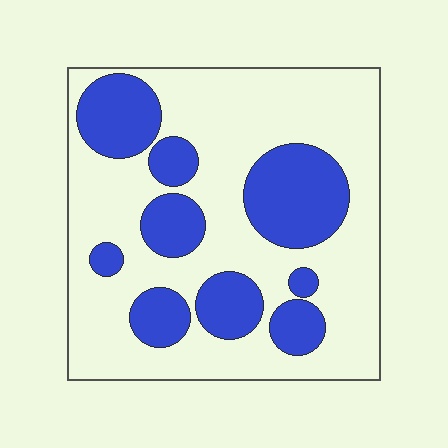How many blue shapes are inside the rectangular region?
9.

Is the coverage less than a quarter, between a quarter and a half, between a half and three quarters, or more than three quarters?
Between a quarter and a half.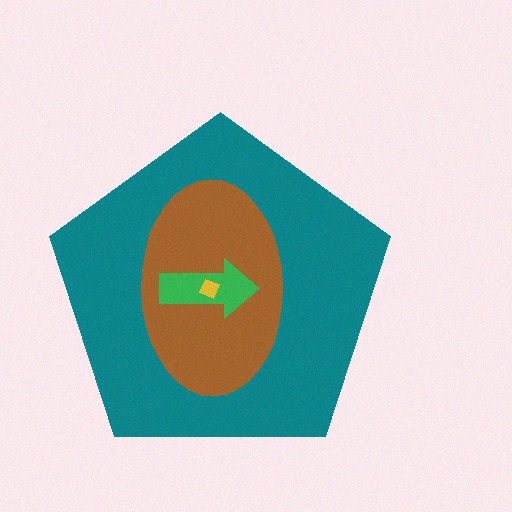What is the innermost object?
The yellow square.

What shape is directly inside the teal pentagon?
The brown ellipse.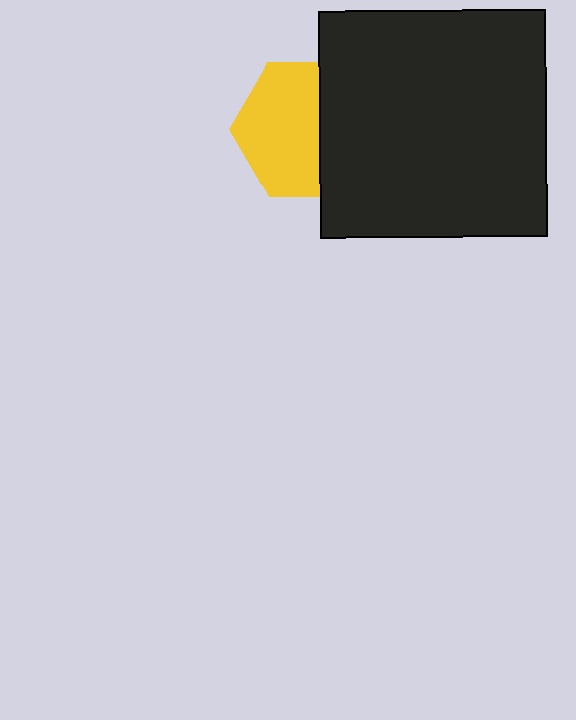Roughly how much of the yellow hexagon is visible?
About half of it is visible (roughly 61%).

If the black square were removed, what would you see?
You would see the complete yellow hexagon.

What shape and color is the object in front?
The object in front is a black square.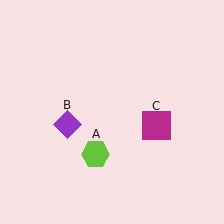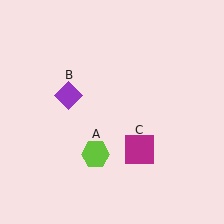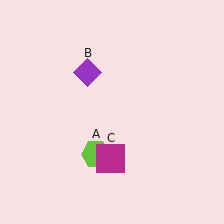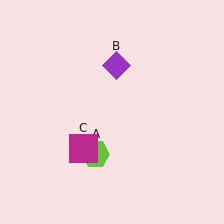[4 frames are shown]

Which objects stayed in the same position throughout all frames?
Lime hexagon (object A) remained stationary.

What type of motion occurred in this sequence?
The purple diamond (object B), magenta square (object C) rotated clockwise around the center of the scene.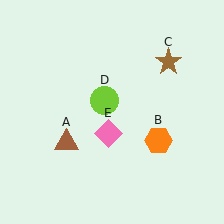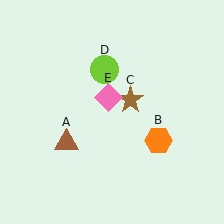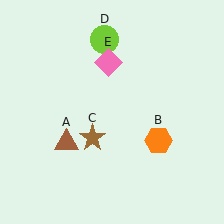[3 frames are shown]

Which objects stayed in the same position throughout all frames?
Brown triangle (object A) and orange hexagon (object B) remained stationary.